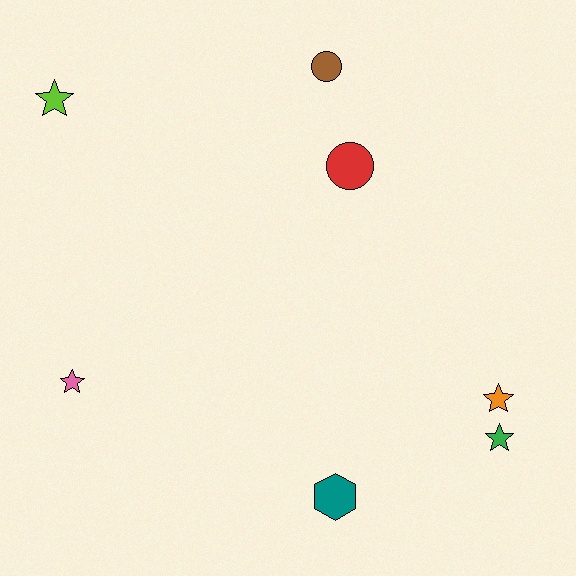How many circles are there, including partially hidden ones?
There are 2 circles.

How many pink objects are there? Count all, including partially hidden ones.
There is 1 pink object.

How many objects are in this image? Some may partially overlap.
There are 7 objects.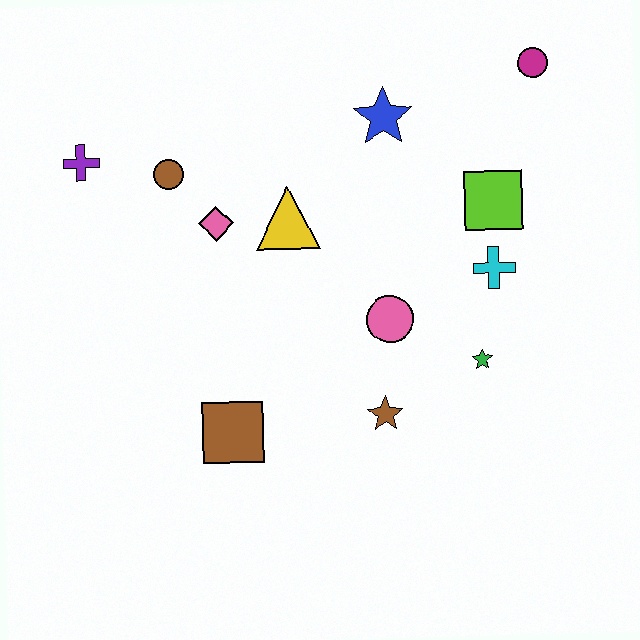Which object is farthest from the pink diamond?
The magenta circle is farthest from the pink diamond.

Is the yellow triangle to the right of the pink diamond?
Yes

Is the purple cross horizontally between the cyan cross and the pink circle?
No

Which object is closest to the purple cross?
The brown circle is closest to the purple cross.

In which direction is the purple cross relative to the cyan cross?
The purple cross is to the left of the cyan cross.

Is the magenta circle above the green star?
Yes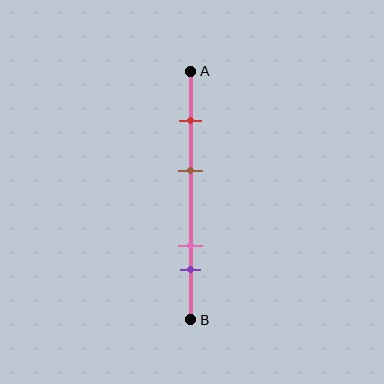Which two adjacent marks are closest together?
The pink and purple marks are the closest adjacent pair.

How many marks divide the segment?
There are 4 marks dividing the segment.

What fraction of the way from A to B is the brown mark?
The brown mark is approximately 40% (0.4) of the way from A to B.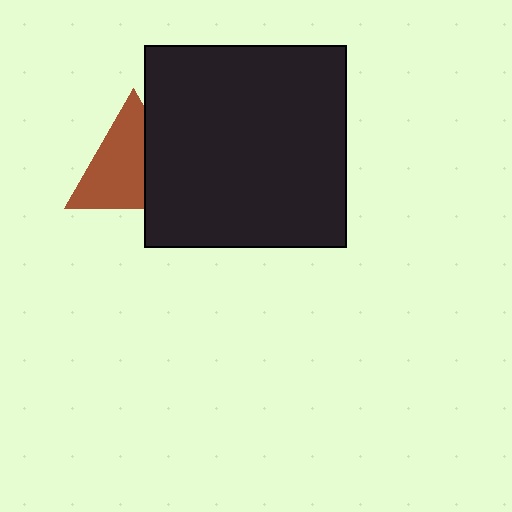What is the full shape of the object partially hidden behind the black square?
The partially hidden object is a brown triangle.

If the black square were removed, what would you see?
You would see the complete brown triangle.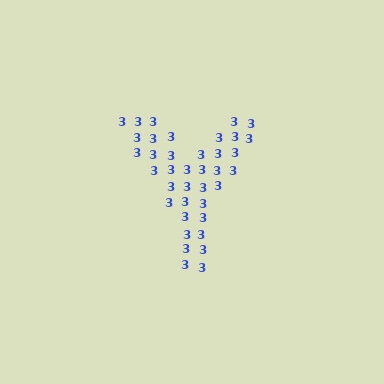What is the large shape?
The large shape is the letter Y.